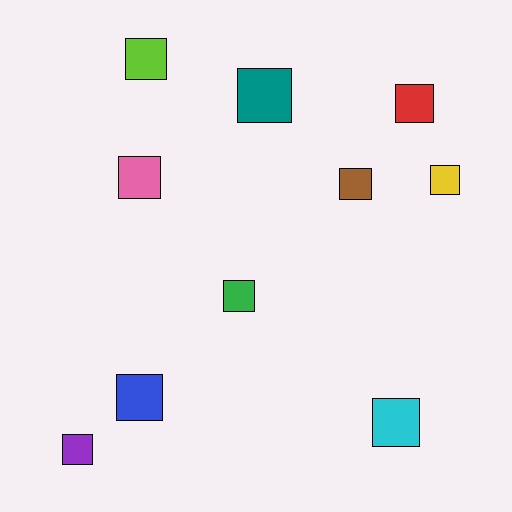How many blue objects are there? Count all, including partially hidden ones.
There is 1 blue object.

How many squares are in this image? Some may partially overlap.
There are 10 squares.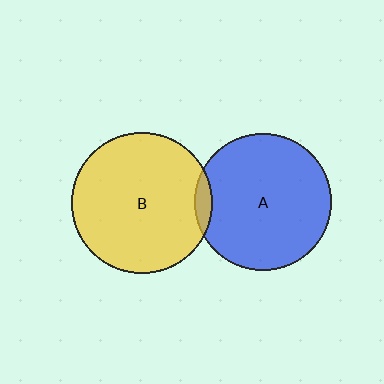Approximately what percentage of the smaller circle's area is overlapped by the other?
Approximately 5%.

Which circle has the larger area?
Circle B (yellow).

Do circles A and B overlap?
Yes.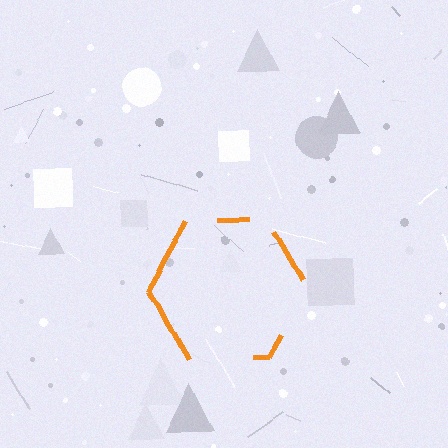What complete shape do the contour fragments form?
The contour fragments form a hexagon.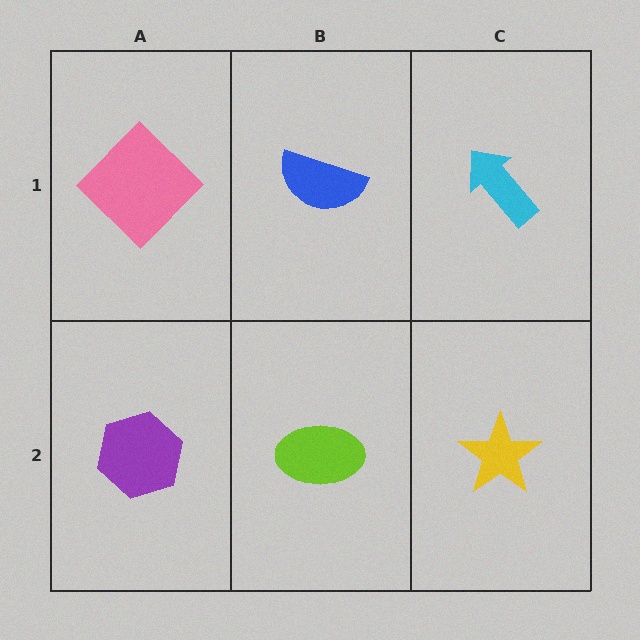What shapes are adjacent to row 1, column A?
A purple hexagon (row 2, column A), a blue semicircle (row 1, column B).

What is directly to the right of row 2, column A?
A lime ellipse.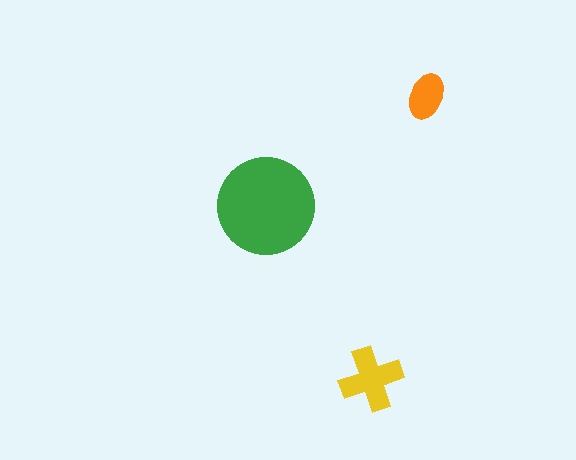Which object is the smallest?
The orange ellipse.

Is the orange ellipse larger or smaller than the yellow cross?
Smaller.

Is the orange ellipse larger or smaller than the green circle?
Smaller.